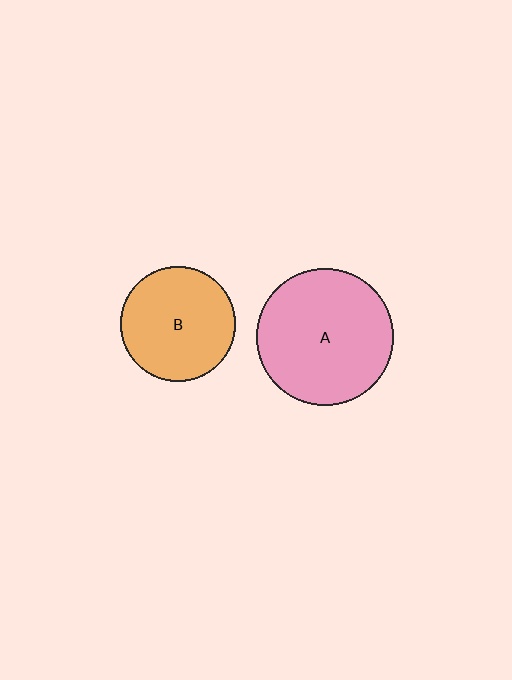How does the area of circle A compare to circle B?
Approximately 1.4 times.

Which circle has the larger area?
Circle A (pink).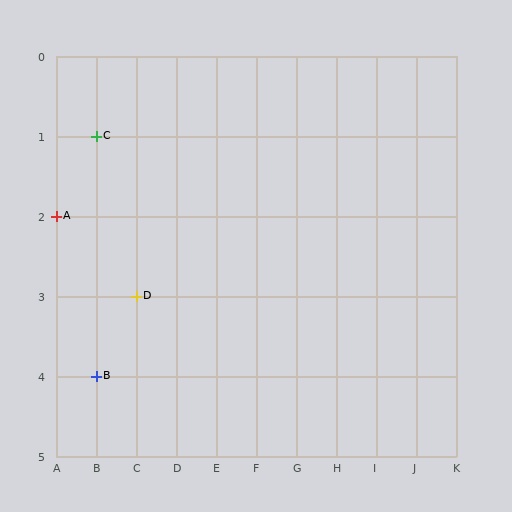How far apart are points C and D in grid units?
Points C and D are 1 column and 2 rows apart (about 2.2 grid units diagonally).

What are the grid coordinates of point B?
Point B is at grid coordinates (B, 4).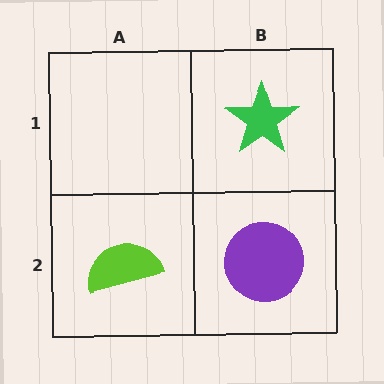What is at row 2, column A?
A lime semicircle.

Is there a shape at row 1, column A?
No, that cell is empty.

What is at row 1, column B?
A green star.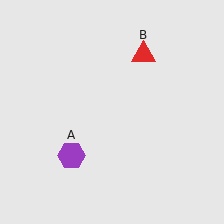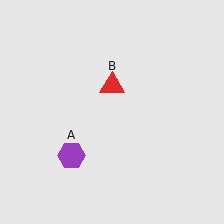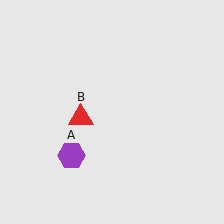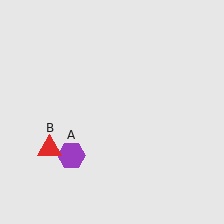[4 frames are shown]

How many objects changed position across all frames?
1 object changed position: red triangle (object B).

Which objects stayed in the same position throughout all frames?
Purple hexagon (object A) remained stationary.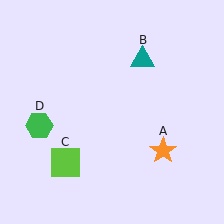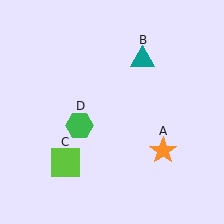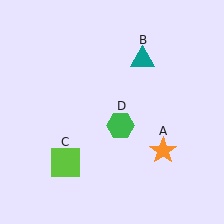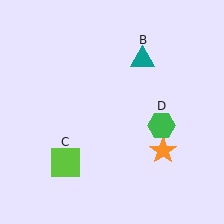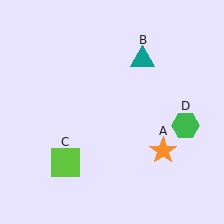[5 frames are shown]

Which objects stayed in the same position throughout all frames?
Orange star (object A) and teal triangle (object B) and lime square (object C) remained stationary.